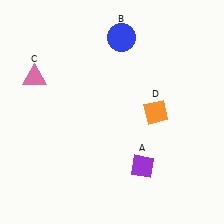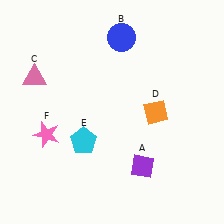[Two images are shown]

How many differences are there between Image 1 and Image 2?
There are 2 differences between the two images.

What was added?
A cyan pentagon (E), a pink star (F) were added in Image 2.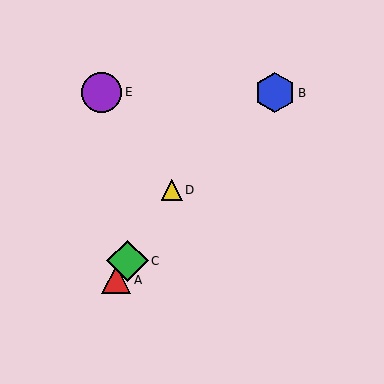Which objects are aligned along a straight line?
Objects A, C, D are aligned along a straight line.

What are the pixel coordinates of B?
Object B is at (275, 93).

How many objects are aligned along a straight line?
3 objects (A, C, D) are aligned along a straight line.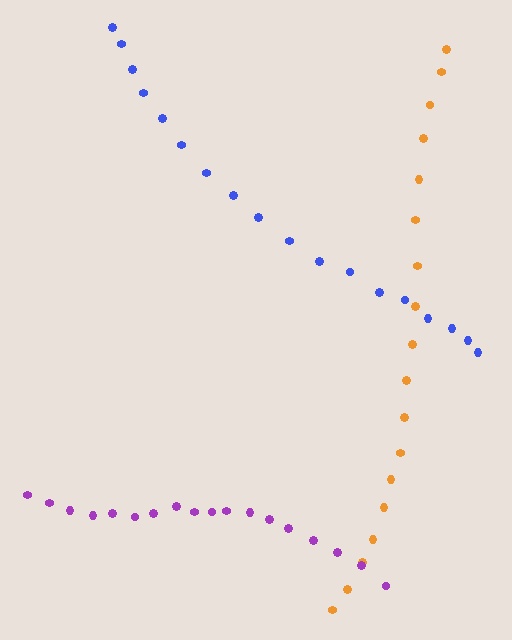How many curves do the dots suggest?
There are 3 distinct paths.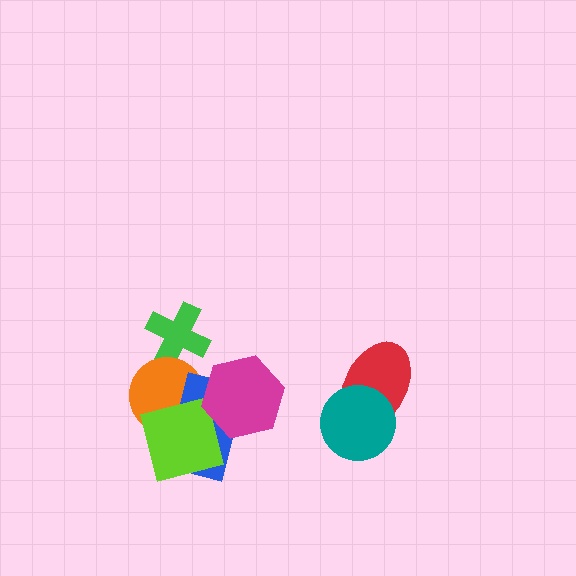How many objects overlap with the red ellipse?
1 object overlaps with the red ellipse.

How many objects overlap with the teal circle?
1 object overlaps with the teal circle.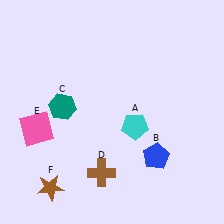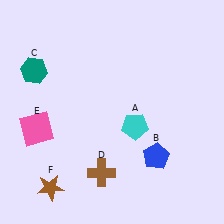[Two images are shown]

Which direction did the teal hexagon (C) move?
The teal hexagon (C) moved up.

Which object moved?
The teal hexagon (C) moved up.